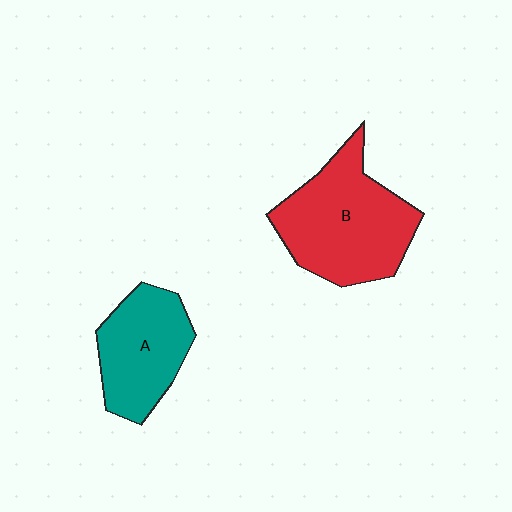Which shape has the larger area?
Shape B (red).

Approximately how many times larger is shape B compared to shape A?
Approximately 1.4 times.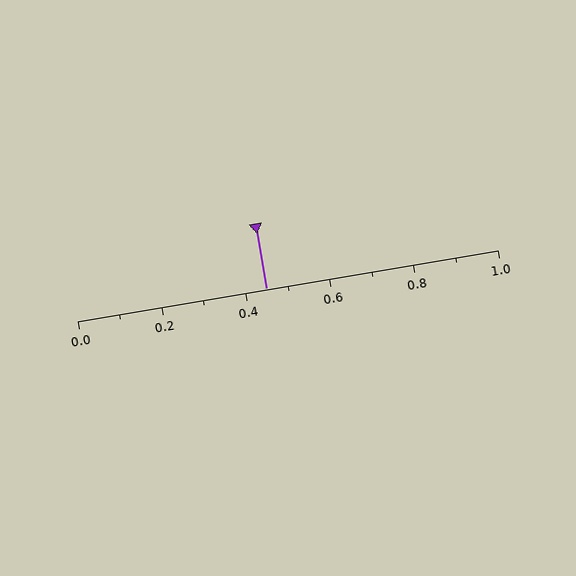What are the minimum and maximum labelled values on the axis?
The axis runs from 0.0 to 1.0.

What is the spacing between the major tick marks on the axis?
The major ticks are spaced 0.2 apart.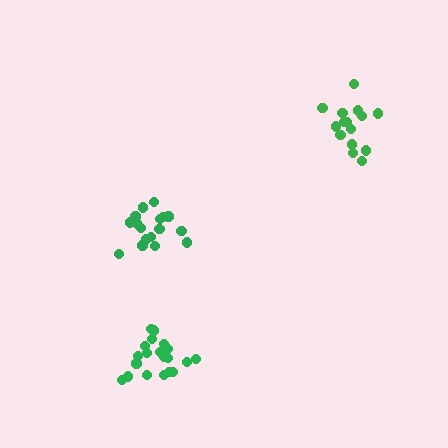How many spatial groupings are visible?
There are 3 spatial groupings.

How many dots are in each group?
Group 1: 21 dots, Group 2: 17 dots, Group 3: 15 dots (53 total).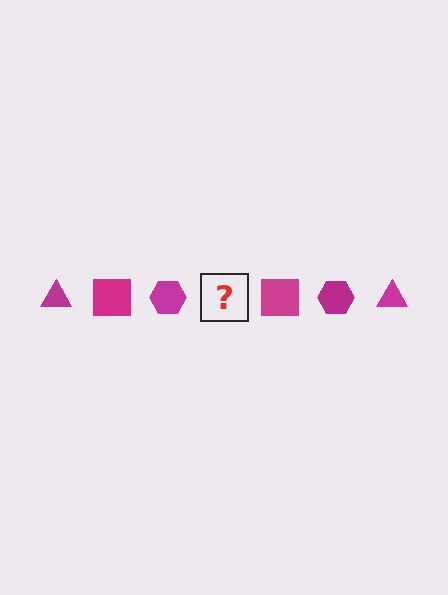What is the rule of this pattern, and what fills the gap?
The rule is that the pattern cycles through triangle, square, hexagon shapes in magenta. The gap should be filled with a magenta triangle.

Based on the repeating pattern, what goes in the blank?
The blank should be a magenta triangle.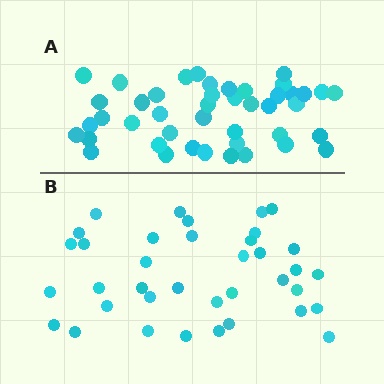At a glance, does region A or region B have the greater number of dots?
Region A (the top region) has more dots.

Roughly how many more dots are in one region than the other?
Region A has roughly 8 or so more dots than region B.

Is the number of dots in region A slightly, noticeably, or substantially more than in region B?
Region A has only slightly more — the two regions are fairly close. The ratio is roughly 1.2 to 1.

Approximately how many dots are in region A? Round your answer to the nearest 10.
About 40 dots. (The exact count is 44, which rounds to 40.)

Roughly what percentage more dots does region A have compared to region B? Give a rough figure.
About 20% more.